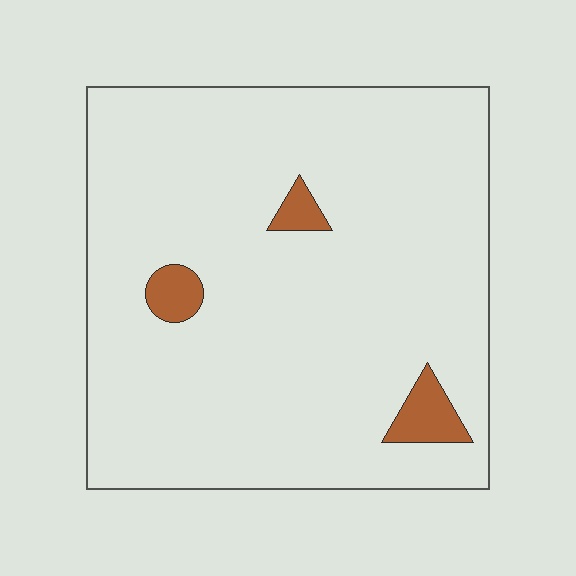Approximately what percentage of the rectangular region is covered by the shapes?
Approximately 5%.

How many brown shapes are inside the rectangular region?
3.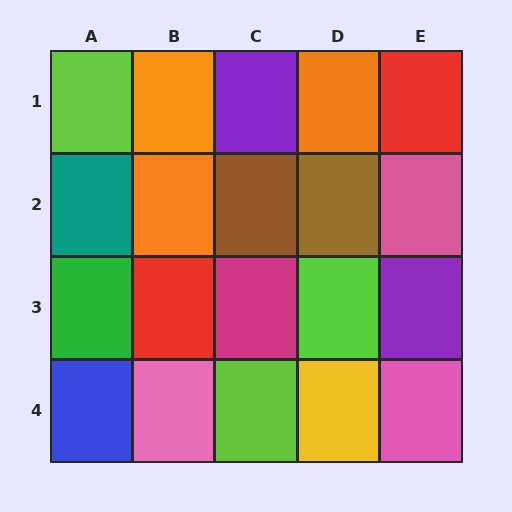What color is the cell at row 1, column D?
Orange.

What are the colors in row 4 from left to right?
Blue, pink, lime, yellow, pink.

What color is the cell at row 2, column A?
Teal.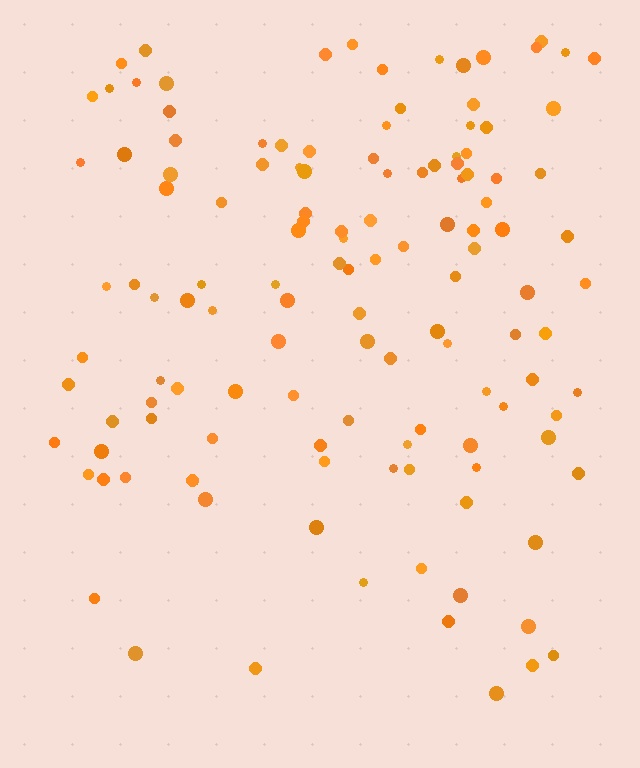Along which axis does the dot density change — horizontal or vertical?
Vertical.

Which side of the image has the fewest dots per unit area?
The bottom.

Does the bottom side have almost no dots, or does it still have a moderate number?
Still a moderate number, just noticeably fewer than the top.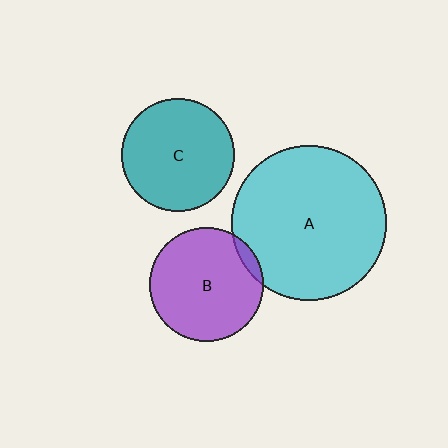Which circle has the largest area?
Circle A (cyan).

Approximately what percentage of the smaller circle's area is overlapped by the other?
Approximately 5%.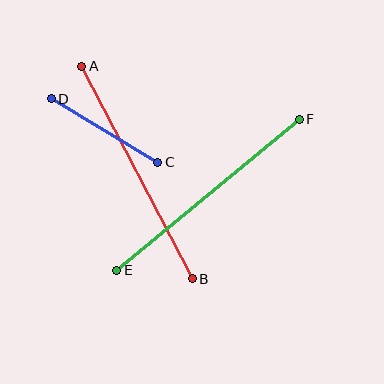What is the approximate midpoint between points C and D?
The midpoint is at approximately (105, 131) pixels.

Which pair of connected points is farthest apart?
Points A and B are farthest apart.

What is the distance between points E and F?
The distance is approximately 237 pixels.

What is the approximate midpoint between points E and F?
The midpoint is at approximately (208, 195) pixels.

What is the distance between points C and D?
The distance is approximately 124 pixels.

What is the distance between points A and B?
The distance is approximately 240 pixels.